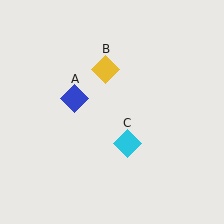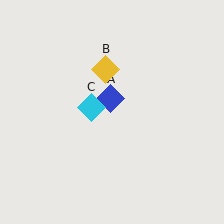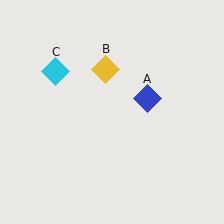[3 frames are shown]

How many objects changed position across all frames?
2 objects changed position: blue diamond (object A), cyan diamond (object C).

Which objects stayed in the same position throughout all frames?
Yellow diamond (object B) remained stationary.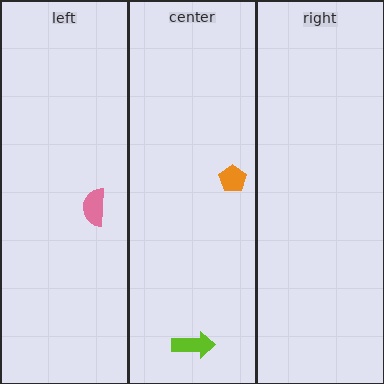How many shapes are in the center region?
2.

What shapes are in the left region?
The pink semicircle.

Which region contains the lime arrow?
The center region.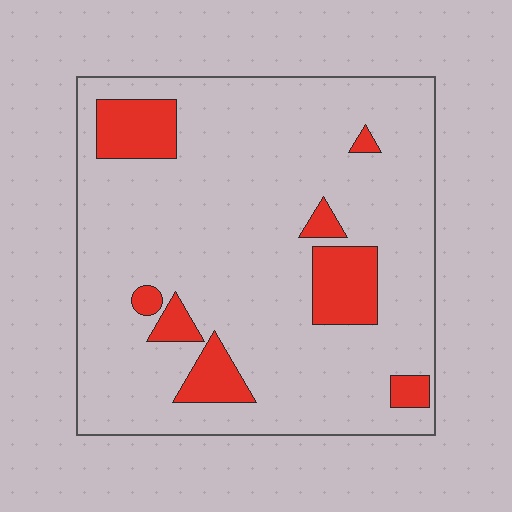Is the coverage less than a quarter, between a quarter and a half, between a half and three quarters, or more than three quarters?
Less than a quarter.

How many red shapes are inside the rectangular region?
8.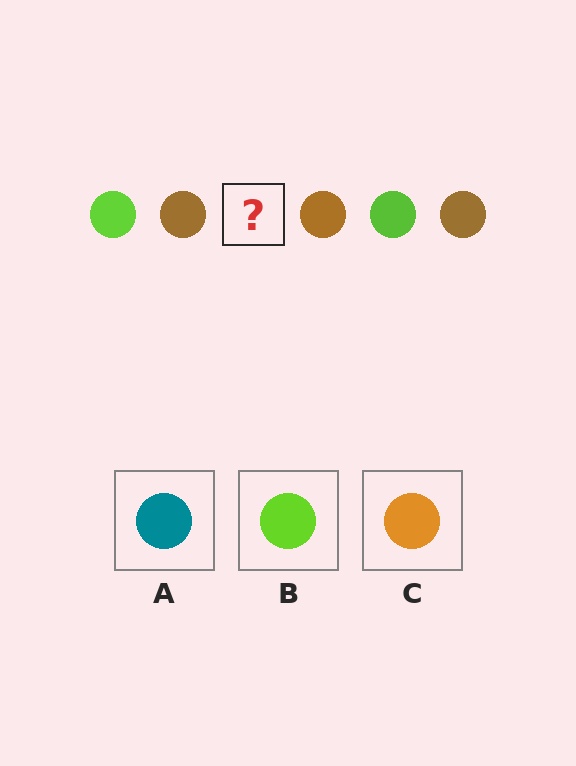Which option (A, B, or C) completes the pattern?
B.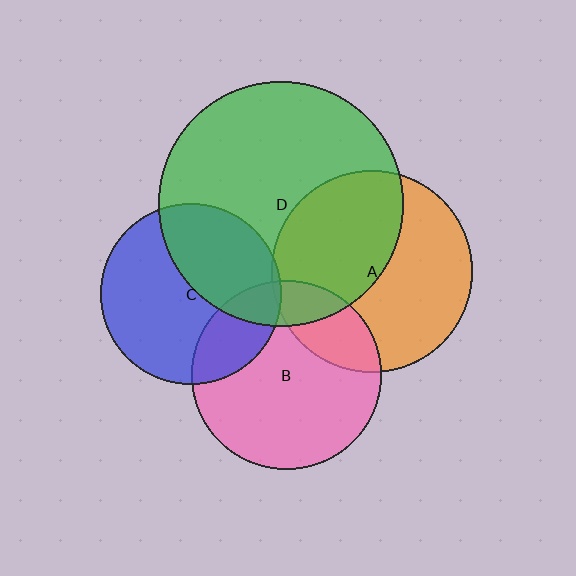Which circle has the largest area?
Circle D (green).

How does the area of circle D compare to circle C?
Approximately 1.8 times.